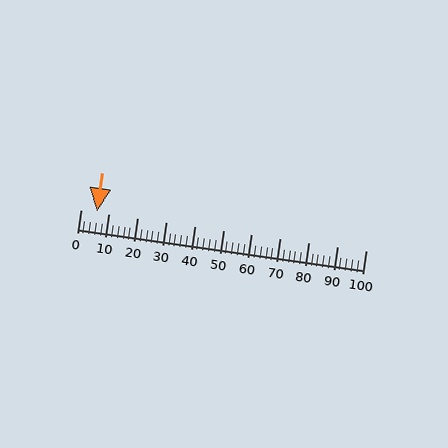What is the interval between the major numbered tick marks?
The major tick marks are spaced 10 units apart.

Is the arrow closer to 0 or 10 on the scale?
The arrow is closer to 10.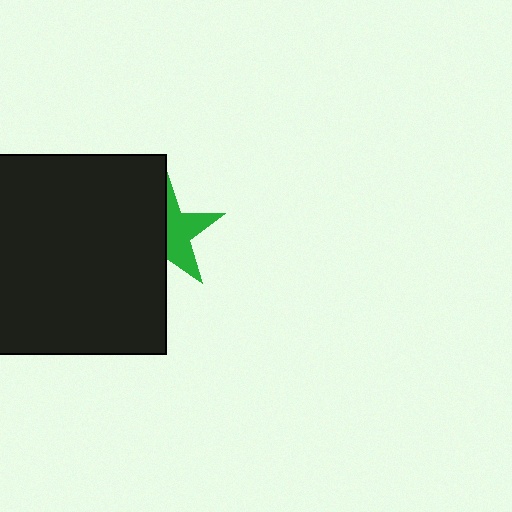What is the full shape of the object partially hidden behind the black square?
The partially hidden object is a green star.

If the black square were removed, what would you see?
You would see the complete green star.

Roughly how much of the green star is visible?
About half of it is visible (roughly 47%).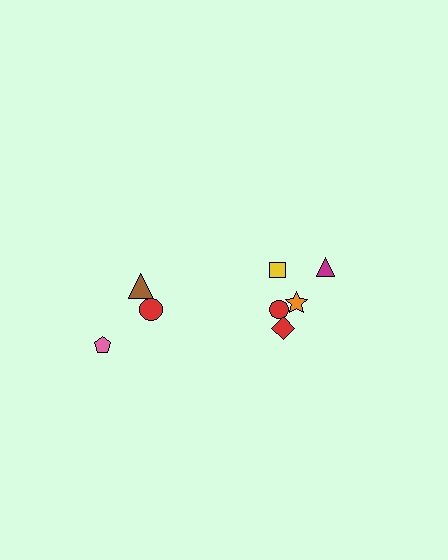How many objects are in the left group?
There are 3 objects.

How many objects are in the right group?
There are 5 objects.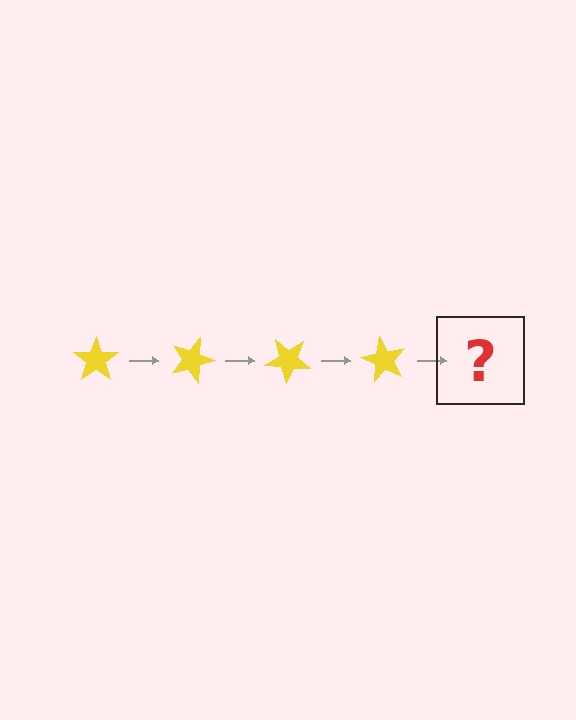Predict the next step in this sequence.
The next step is a yellow star rotated 80 degrees.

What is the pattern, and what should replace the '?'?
The pattern is that the star rotates 20 degrees each step. The '?' should be a yellow star rotated 80 degrees.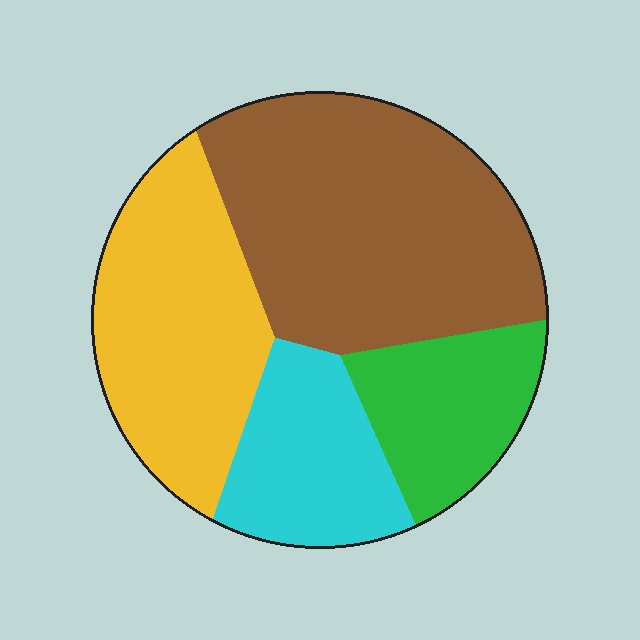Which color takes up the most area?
Brown, at roughly 40%.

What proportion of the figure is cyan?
Cyan covers about 15% of the figure.